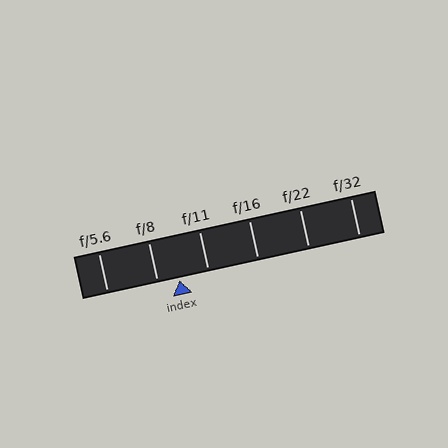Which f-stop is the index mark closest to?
The index mark is closest to f/8.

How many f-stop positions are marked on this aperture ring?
There are 6 f-stop positions marked.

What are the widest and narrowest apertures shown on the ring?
The widest aperture shown is f/5.6 and the narrowest is f/32.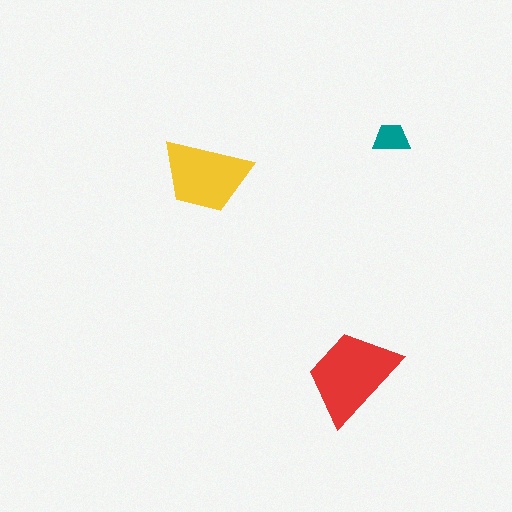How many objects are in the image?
There are 3 objects in the image.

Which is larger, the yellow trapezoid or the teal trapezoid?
The yellow one.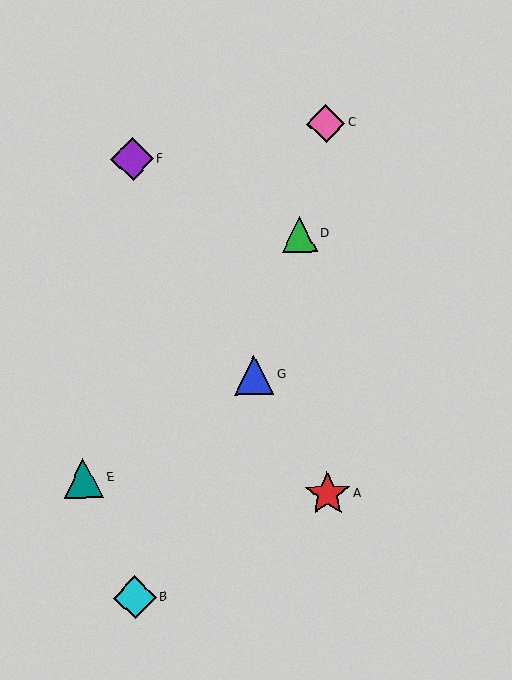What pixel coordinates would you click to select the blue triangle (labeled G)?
Click at (254, 375) to select the blue triangle G.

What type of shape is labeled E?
Shape E is a teal triangle.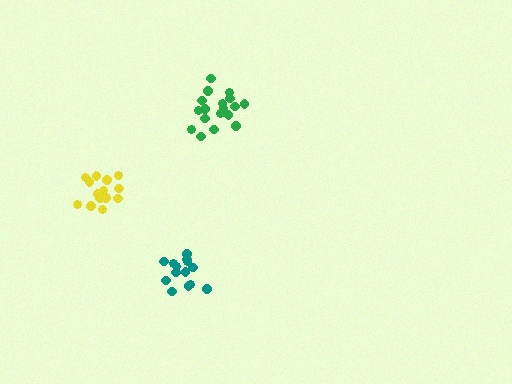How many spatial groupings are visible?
There are 3 spatial groupings.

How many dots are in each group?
Group 1: 16 dots, Group 2: 18 dots, Group 3: 14 dots (48 total).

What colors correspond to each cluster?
The clusters are colored: yellow, green, teal.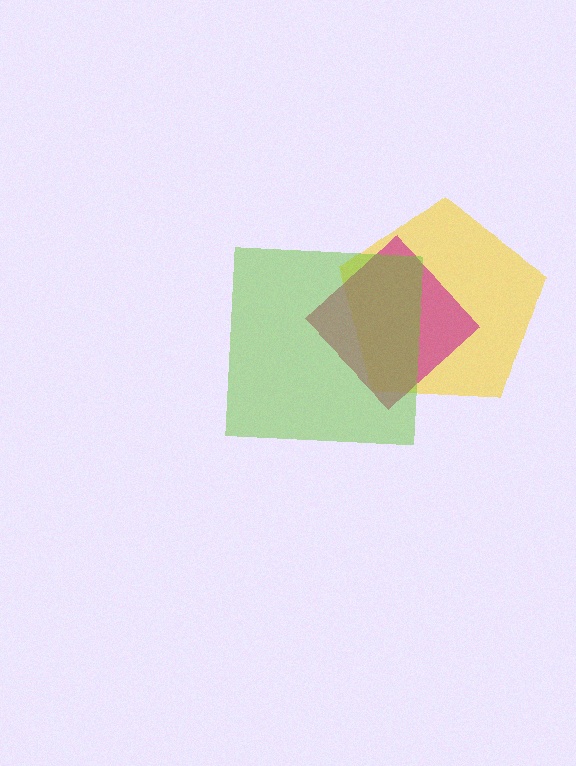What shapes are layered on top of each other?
The layered shapes are: a yellow pentagon, a magenta diamond, a lime square.